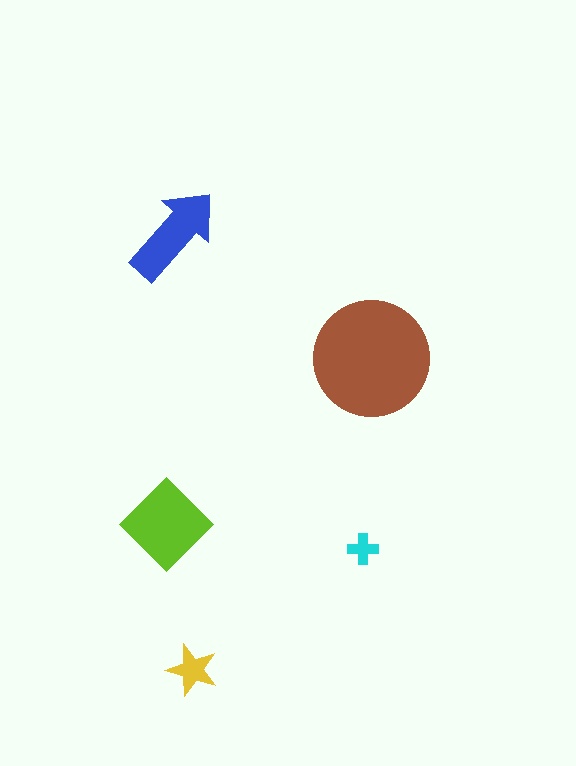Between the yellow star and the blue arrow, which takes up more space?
The blue arrow.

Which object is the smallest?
The cyan cross.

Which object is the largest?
The brown circle.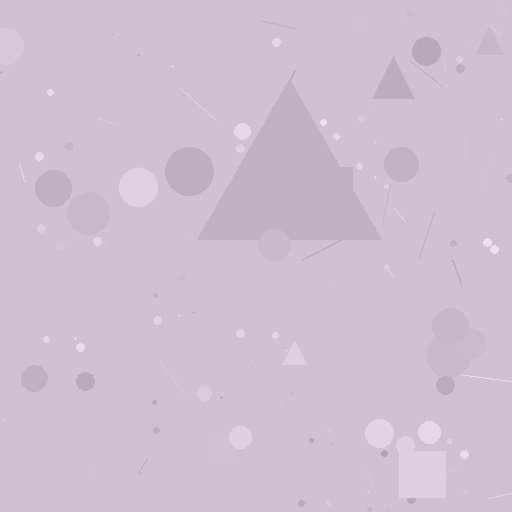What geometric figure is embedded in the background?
A triangle is embedded in the background.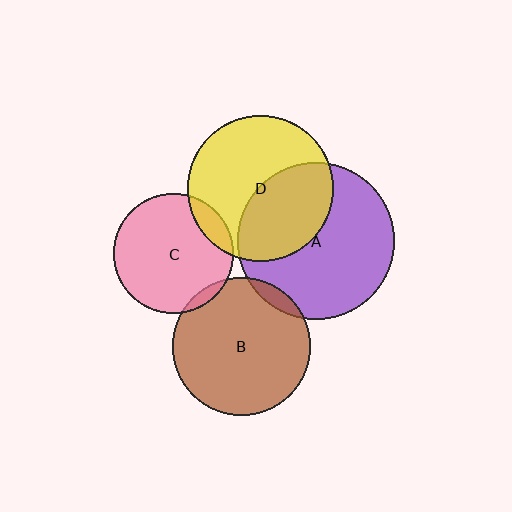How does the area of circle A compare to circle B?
Approximately 1.3 times.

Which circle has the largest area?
Circle A (purple).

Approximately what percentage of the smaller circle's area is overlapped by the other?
Approximately 5%.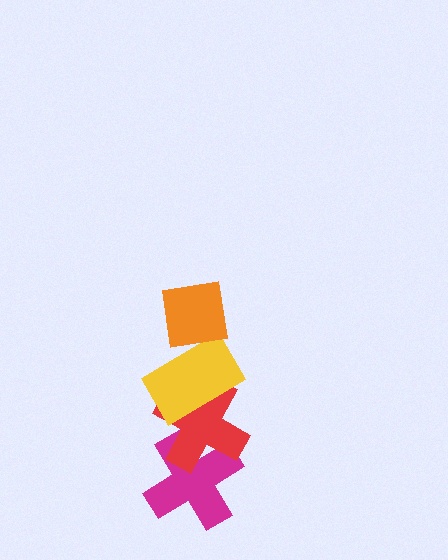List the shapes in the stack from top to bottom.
From top to bottom: the orange square, the yellow rectangle, the red cross, the magenta cross.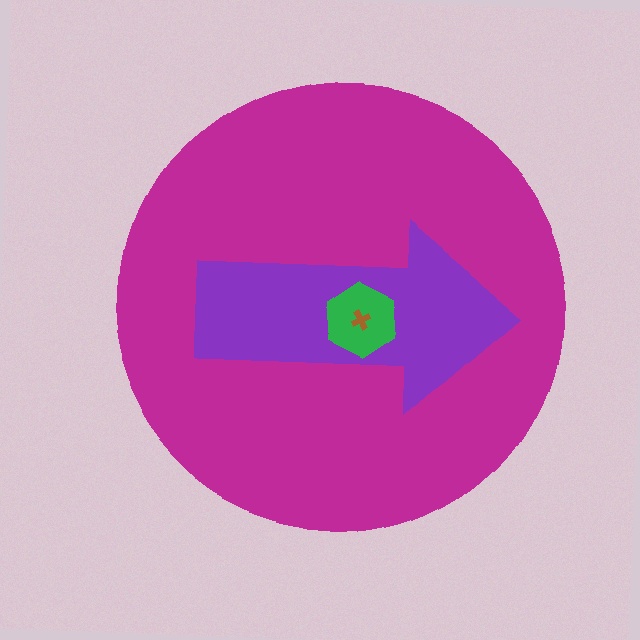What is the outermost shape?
The magenta circle.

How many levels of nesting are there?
4.